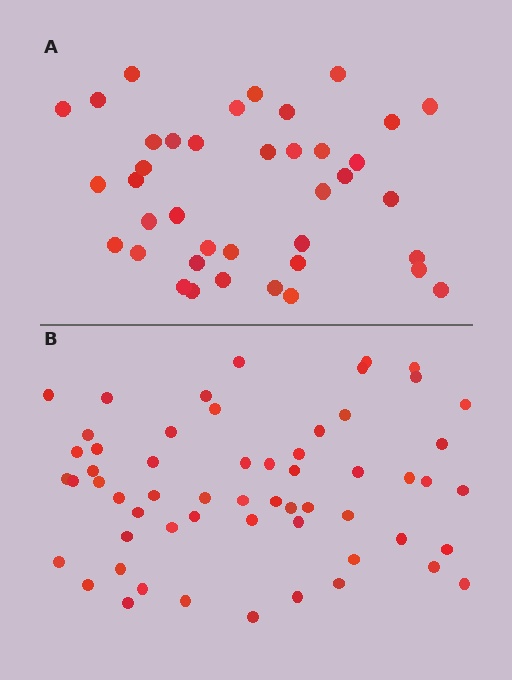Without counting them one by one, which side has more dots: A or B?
Region B (the bottom region) has more dots.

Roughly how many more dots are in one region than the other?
Region B has approximately 20 more dots than region A.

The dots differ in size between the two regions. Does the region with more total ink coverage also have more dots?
No. Region A has more total ink coverage because its dots are larger, but region B actually contains more individual dots. Total area can be misleading — the number of items is what matters here.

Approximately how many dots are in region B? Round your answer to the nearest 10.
About 60 dots. (The exact count is 58, which rounds to 60.)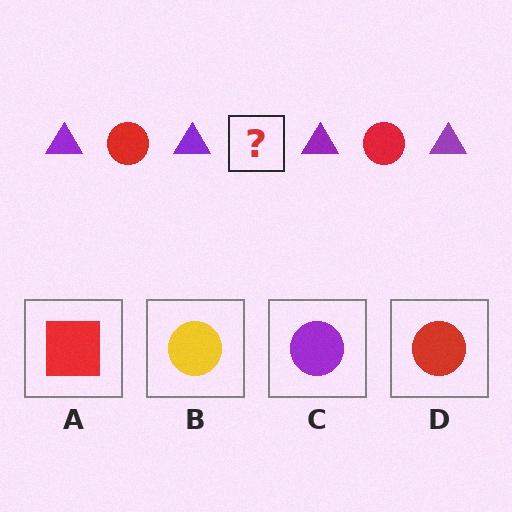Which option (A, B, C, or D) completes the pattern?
D.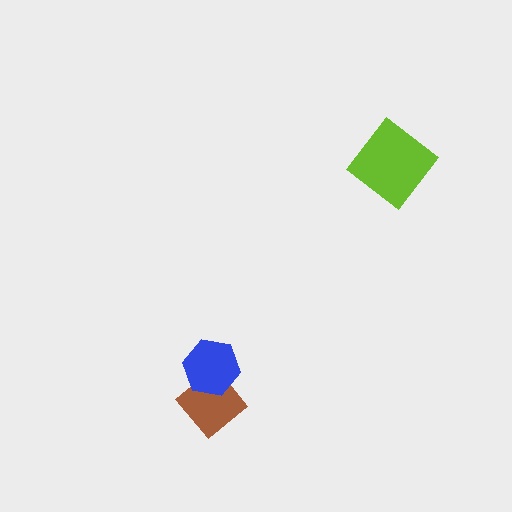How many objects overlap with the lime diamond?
0 objects overlap with the lime diamond.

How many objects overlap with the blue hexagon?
1 object overlaps with the blue hexagon.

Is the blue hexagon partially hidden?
No, no other shape covers it.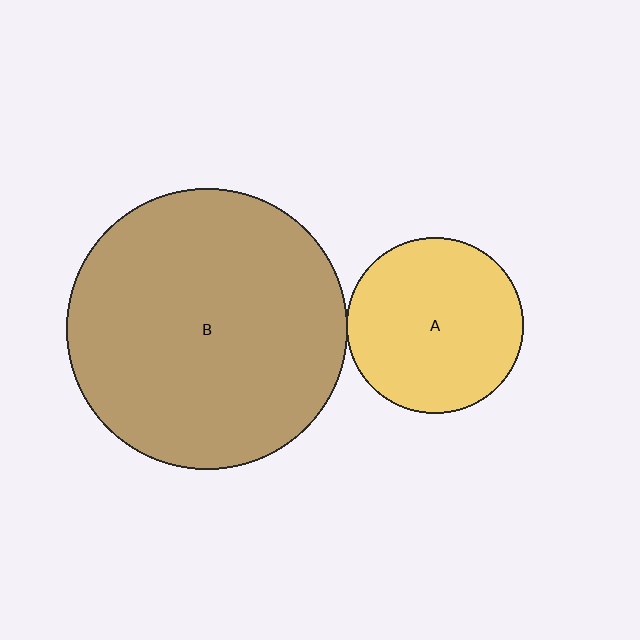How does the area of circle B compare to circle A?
Approximately 2.5 times.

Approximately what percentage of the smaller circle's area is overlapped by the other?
Approximately 5%.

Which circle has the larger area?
Circle B (brown).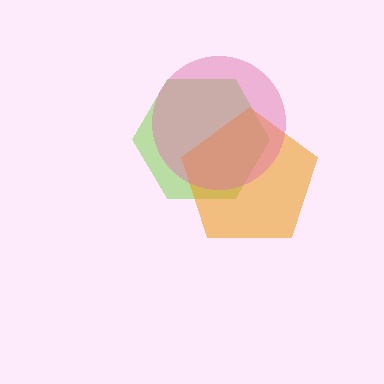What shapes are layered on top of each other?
The layered shapes are: a lime hexagon, an orange pentagon, a pink circle.